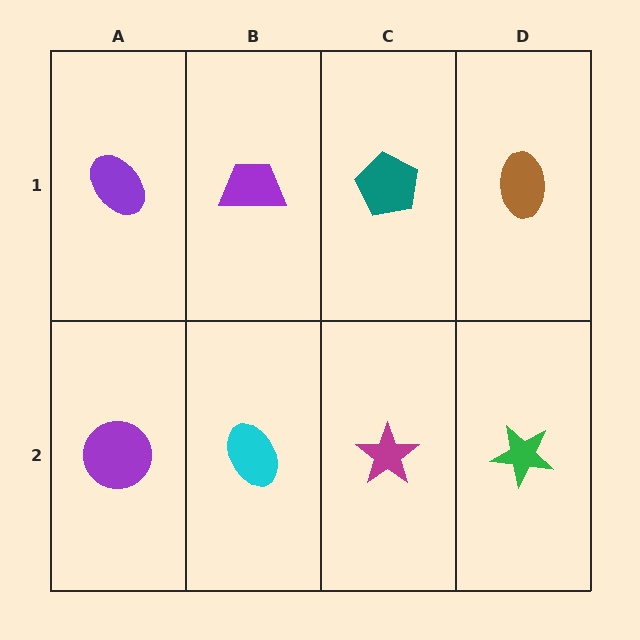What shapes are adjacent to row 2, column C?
A teal pentagon (row 1, column C), a cyan ellipse (row 2, column B), a green star (row 2, column D).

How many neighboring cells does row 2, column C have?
3.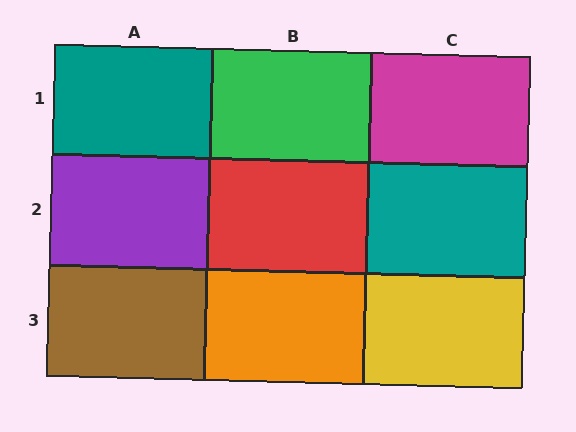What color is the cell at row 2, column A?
Purple.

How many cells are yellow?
1 cell is yellow.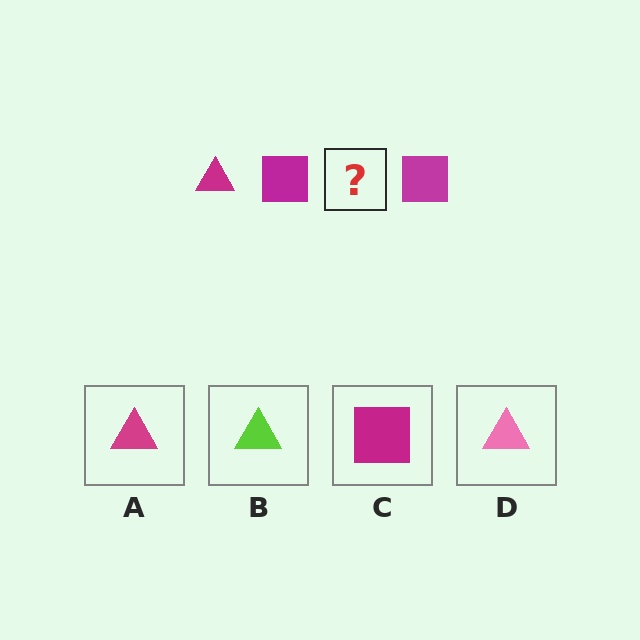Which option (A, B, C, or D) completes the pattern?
A.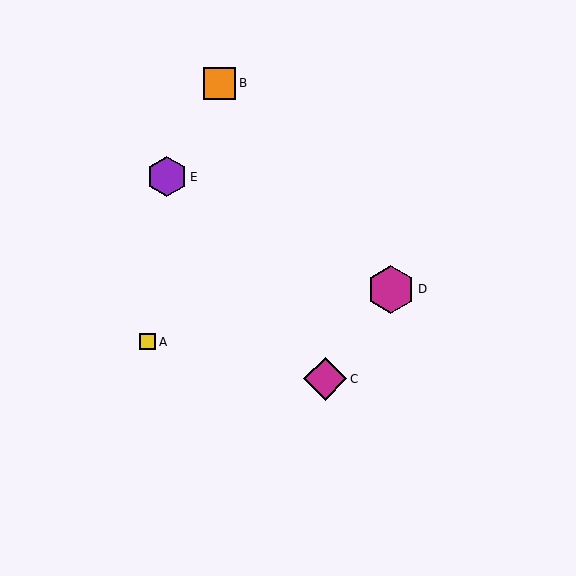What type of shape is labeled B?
Shape B is an orange square.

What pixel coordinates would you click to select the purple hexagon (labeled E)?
Click at (167, 177) to select the purple hexagon E.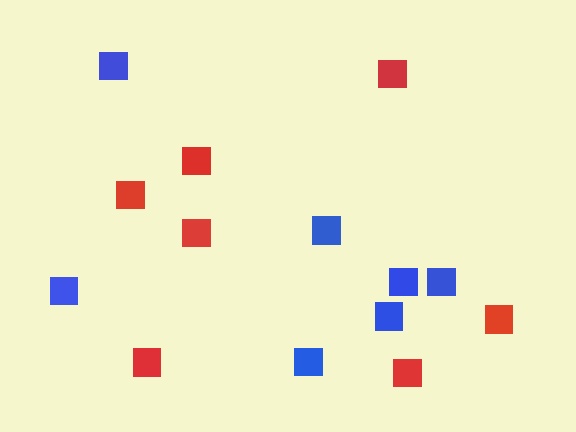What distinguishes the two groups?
There are 2 groups: one group of red squares (7) and one group of blue squares (7).